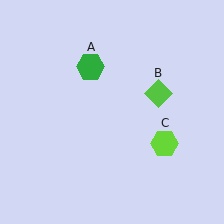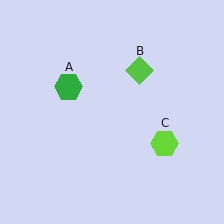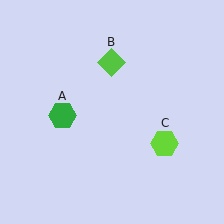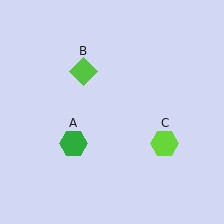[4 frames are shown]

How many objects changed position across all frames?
2 objects changed position: green hexagon (object A), lime diamond (object B).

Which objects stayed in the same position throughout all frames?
Lime hexagon (object C) remained stationary.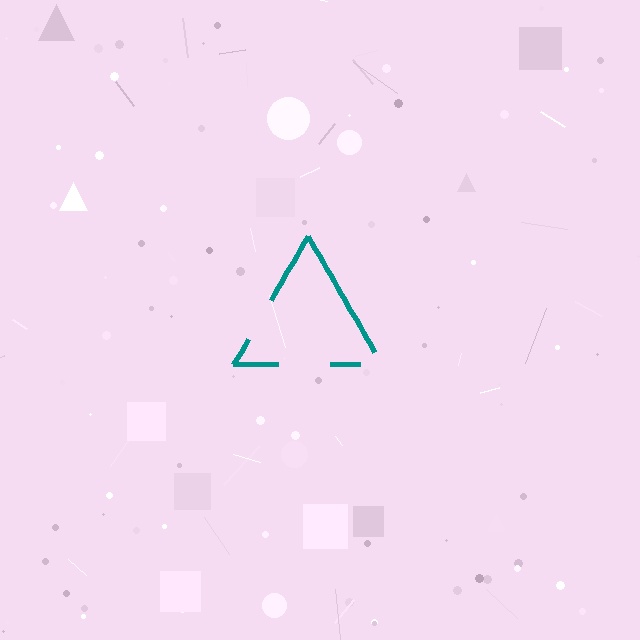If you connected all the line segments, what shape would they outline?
They would outline a triangle.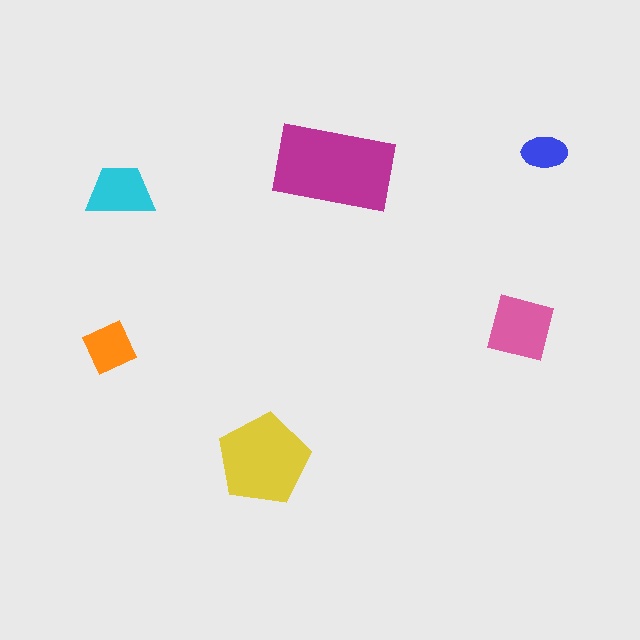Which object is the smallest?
The blue ellipse.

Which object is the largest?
The magenta rectangle.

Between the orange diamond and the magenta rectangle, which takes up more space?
The magenta rectangle.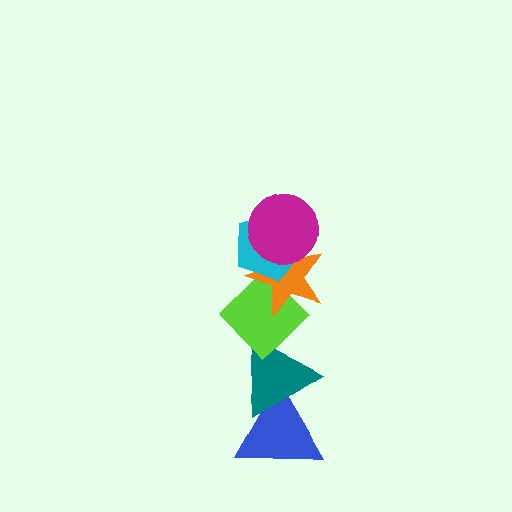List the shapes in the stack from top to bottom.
From top to bottom: the magenta circle, the cyan pentagon, the orange star, the lime diamond, the teal triangle, the blue triangle.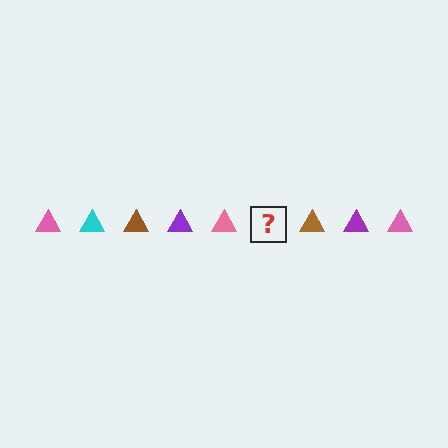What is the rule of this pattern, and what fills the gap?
The rule is that the pattern cycles through pink, cyan, brown, purple triangles. The gap should be filled with a cyan triangle.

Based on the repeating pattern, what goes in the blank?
The blank should be a cyan triangle.